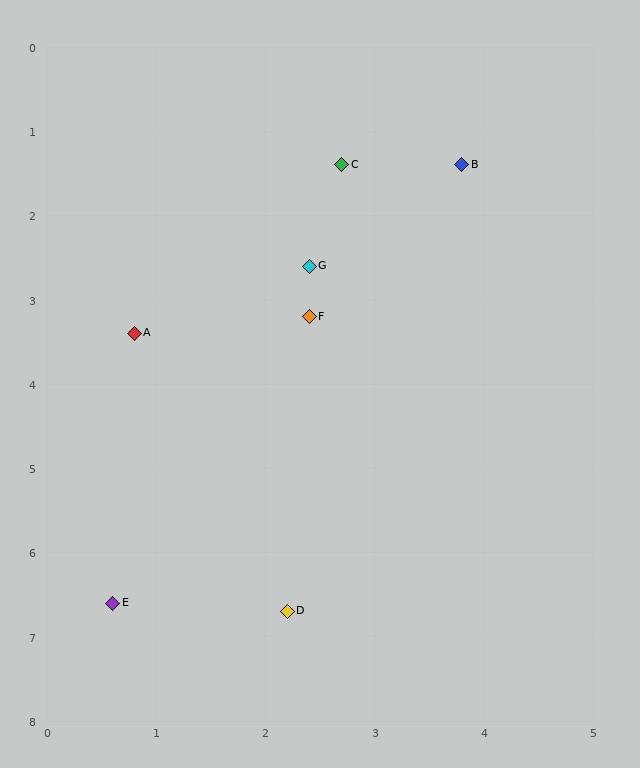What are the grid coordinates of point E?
Point E is at approximately (0.6, 6.6).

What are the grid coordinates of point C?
Point C is at approximately (2.7, 1.4).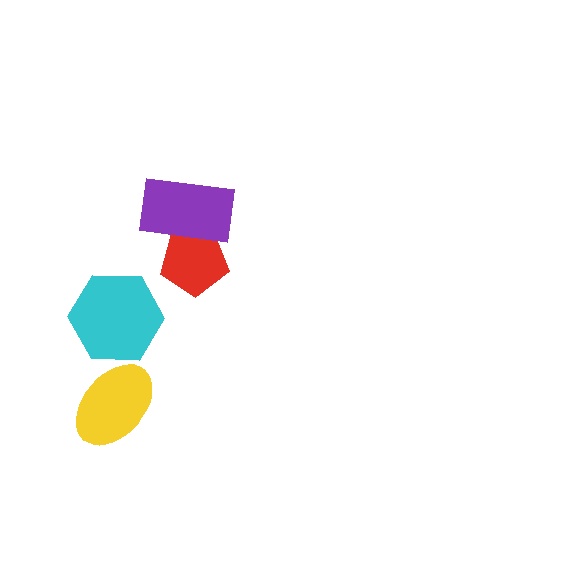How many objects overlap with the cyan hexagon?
0 objects overlap with the cyan hexagon.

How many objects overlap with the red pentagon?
1 object overlaps with the red pentagon.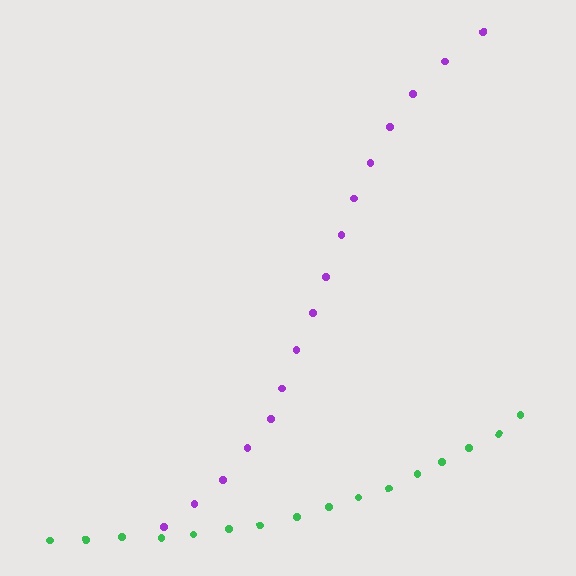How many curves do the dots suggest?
There are 2 distinct paths.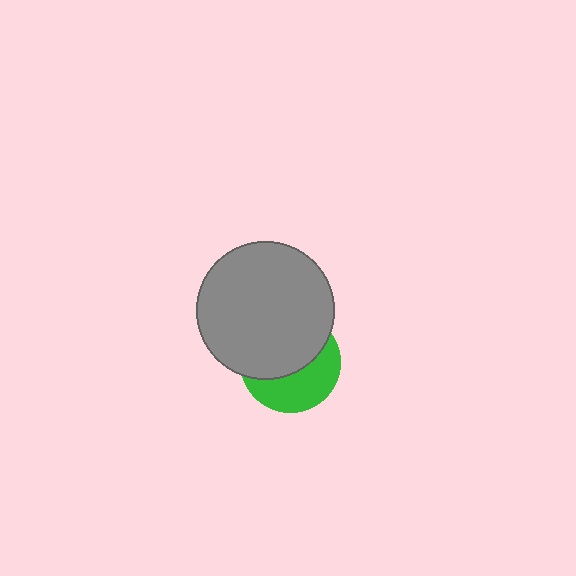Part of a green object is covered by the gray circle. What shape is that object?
It is a circle.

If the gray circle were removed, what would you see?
You would see the complete green circle.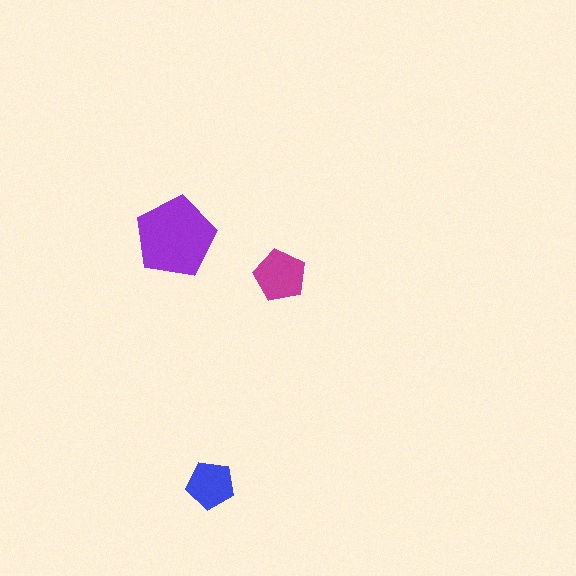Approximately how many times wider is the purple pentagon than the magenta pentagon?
About 1.5 times wider.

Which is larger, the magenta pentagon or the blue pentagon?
The magenta one.